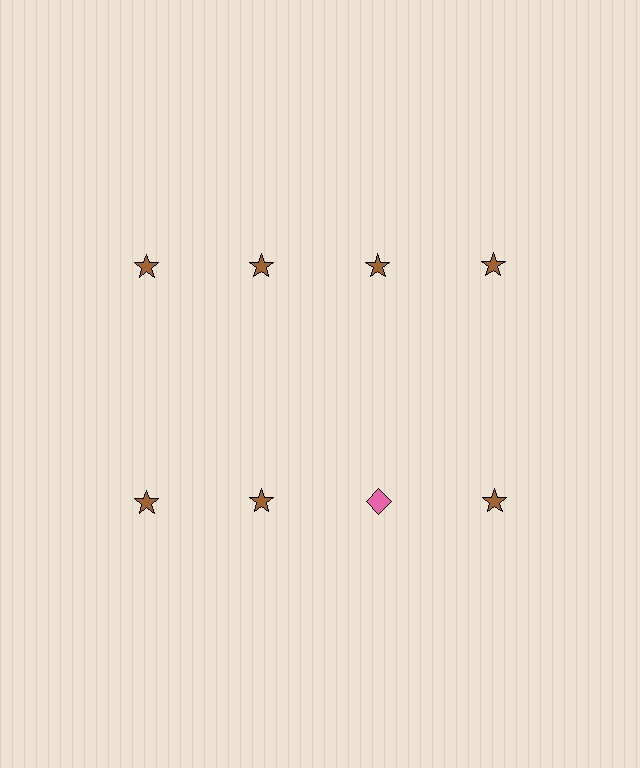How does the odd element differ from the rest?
It differs in both color (pink instead of brown) and shape (diamond instead of star).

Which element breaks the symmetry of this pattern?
The pink diamond in the second row, center column breaks the symmetry. All other shapes are brown stars.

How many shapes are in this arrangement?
There are 8 shapes arranged in a grid pattern.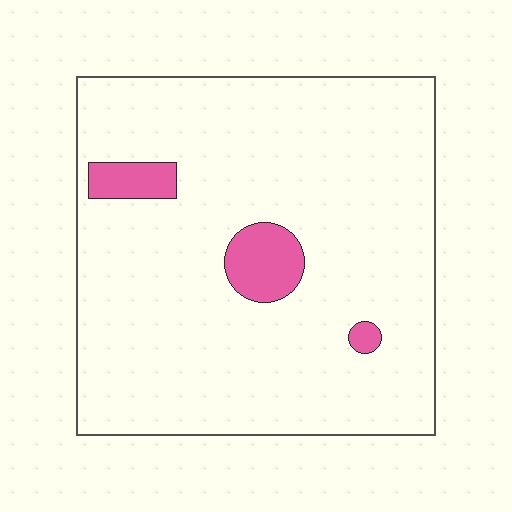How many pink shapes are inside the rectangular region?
3.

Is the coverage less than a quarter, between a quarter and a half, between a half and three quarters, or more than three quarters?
Less than a quarter.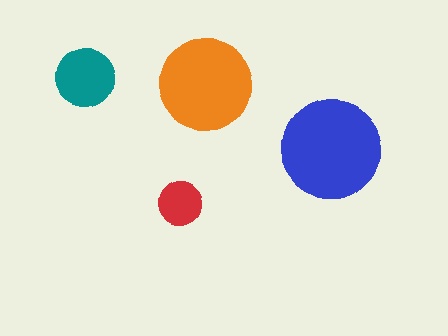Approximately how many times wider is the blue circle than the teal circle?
About 1.5 times wider.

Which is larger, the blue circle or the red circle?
The blue one.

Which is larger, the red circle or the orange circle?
The orange one.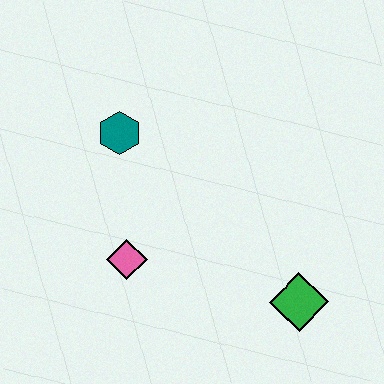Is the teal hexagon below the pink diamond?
No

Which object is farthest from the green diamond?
The teal hexagon is farthest from the green diamond.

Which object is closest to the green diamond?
The pink diamond is closest to the green diamond.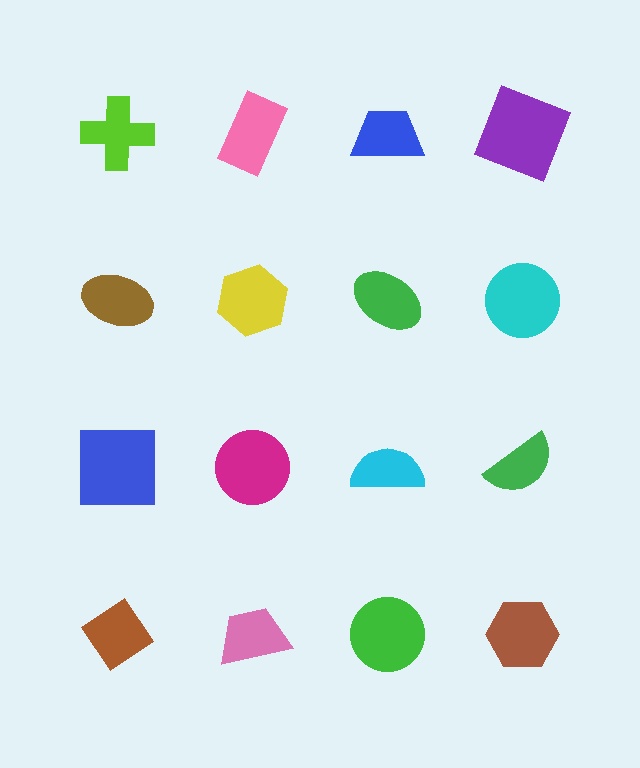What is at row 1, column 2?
A pink rectangle.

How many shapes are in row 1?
4 shapes.